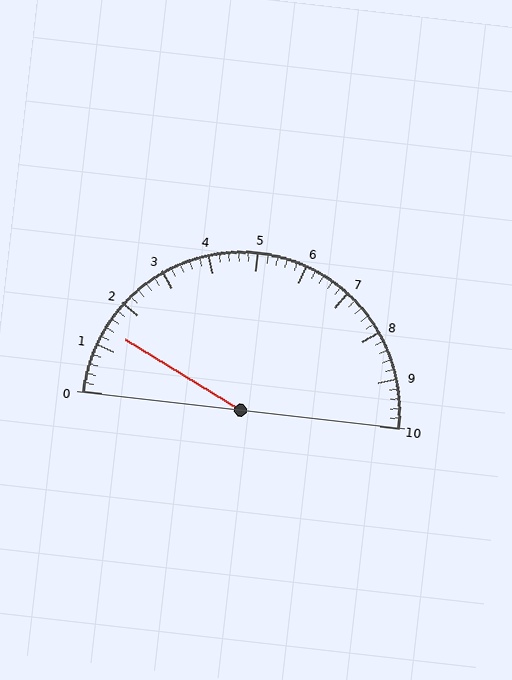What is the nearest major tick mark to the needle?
The nearest major tick mark is 1.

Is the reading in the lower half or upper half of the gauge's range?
The reading is in the lower half of the range (0 to 10).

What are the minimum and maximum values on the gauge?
The gauge ranges from 0 to 10.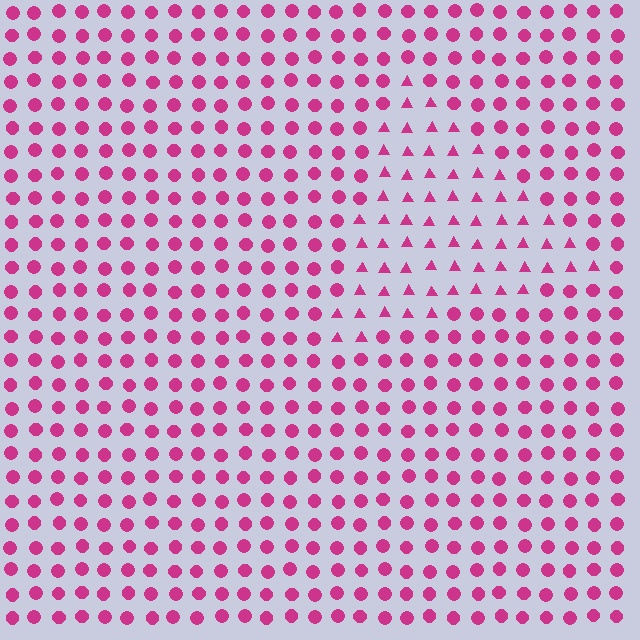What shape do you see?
I see a triangle.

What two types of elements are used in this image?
The image uses triangles inside the triangle region and circles outside it.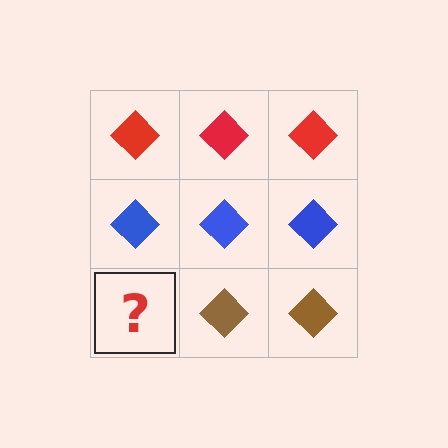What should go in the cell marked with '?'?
The missing cell should contain a brown diamond.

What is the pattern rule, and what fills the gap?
The rule is that each row has a consistent color. The gap should be filled with a brown diamond.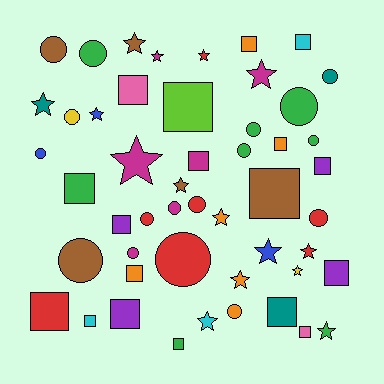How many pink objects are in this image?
There are 2 pink objects.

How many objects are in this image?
There are 50 objects.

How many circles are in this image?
There are 17 circles.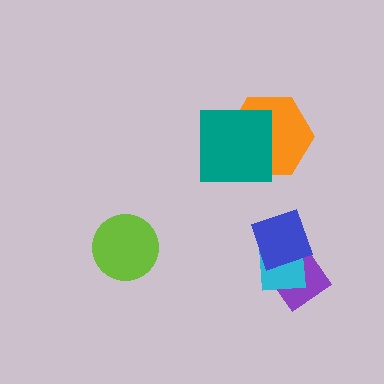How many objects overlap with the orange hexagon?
1 object overlaps with the orange hexagon.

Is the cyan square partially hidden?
Yes, it is partially covered by another shape.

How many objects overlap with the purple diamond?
2 objects overlap with the purple diamond.